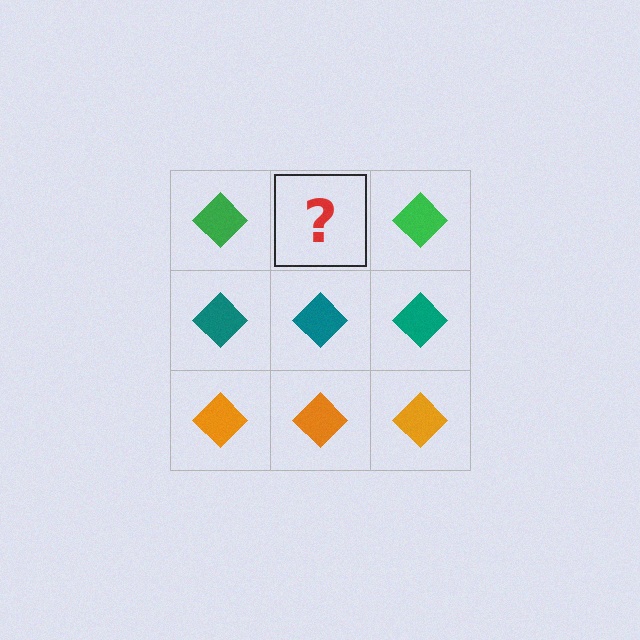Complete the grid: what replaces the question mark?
The question mark should be replaced with a green diamond.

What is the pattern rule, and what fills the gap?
The rule is that each row has a consistent color. The gap should be filled with a green diamond.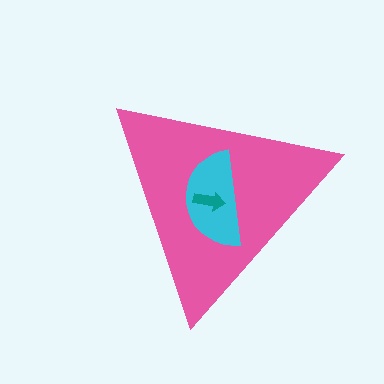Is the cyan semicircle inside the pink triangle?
Yes.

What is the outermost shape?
The pink triangle.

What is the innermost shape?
The teal arrow.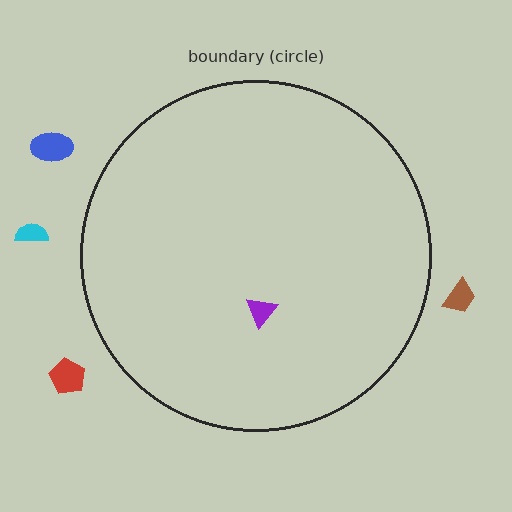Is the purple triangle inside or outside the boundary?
Inside.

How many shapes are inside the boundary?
1 inside, 4 outside.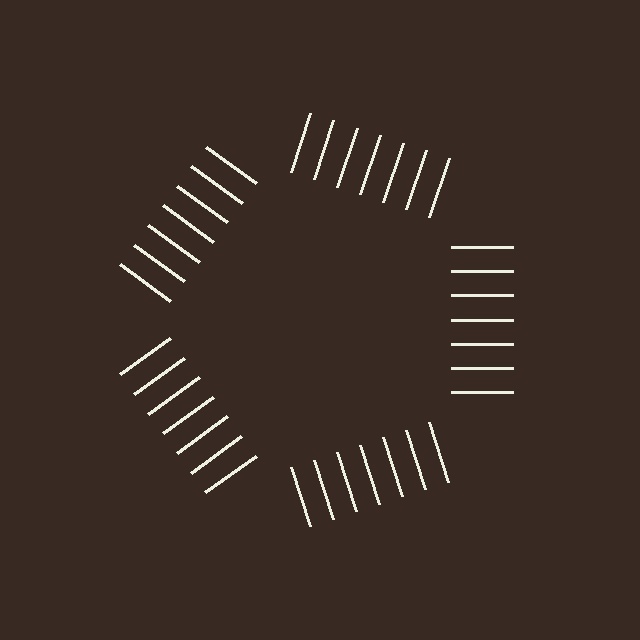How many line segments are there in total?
35 — 7 along each of the 5 edges.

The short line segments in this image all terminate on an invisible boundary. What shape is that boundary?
An illusory pentagon — the line segments terminate on its edges but no continuous stroke is drawn.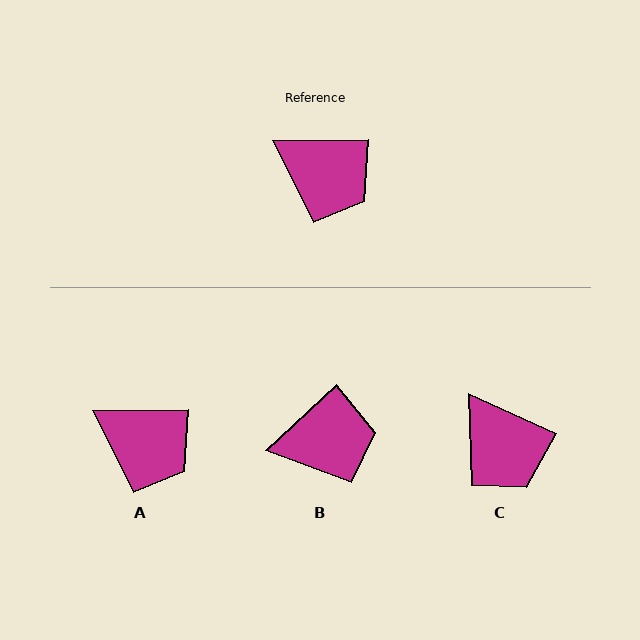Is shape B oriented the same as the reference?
No, it is off by about 42 degrees.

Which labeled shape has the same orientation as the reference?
A.